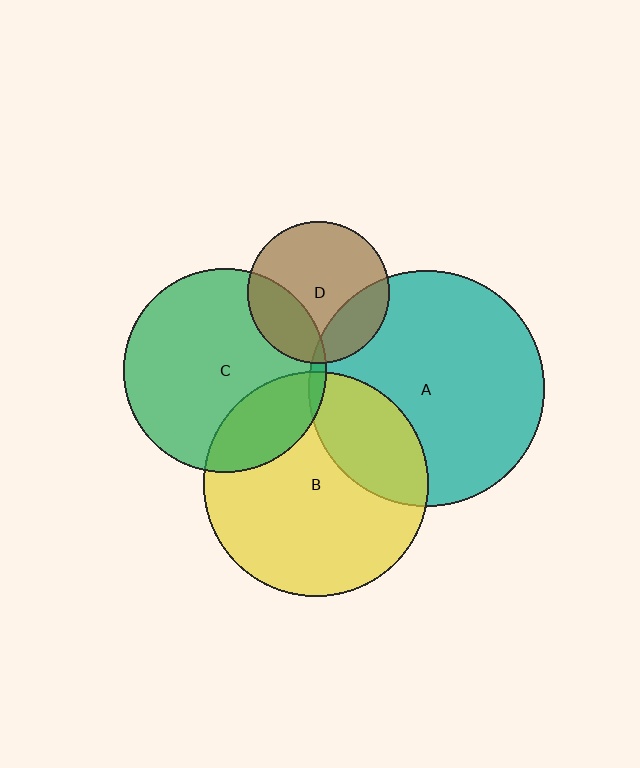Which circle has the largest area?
Circle A (teal).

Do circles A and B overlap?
Yes.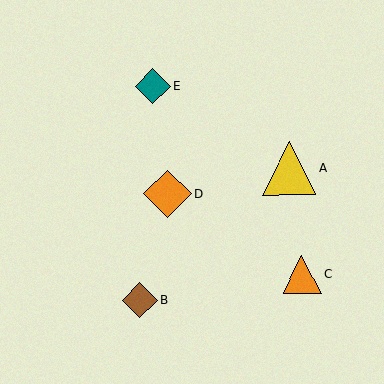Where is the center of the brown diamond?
The center of the brown diamond is at (139, 301).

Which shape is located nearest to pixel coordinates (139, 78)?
The teal diamond (labeled E) at (153, 86) is nearest to that location.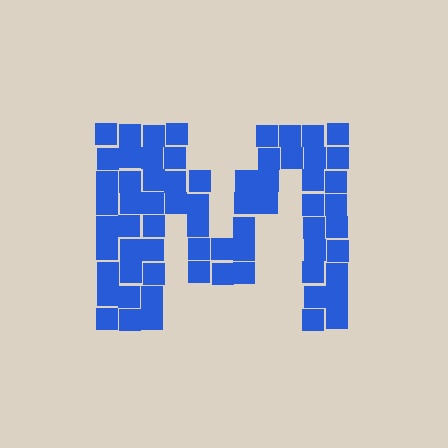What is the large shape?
The large shape is the letter M.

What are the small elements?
The small elements are squares.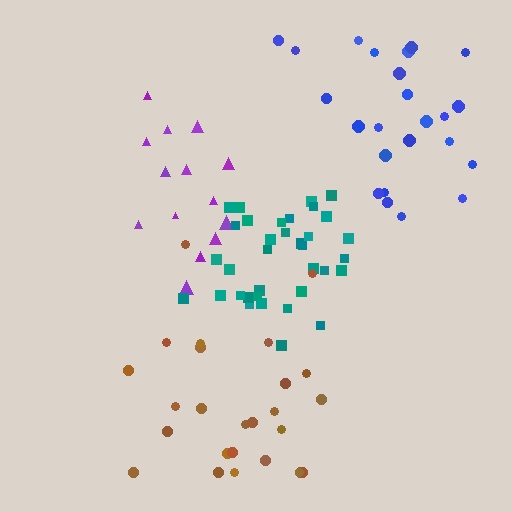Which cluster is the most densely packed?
Teal.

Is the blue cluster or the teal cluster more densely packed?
Teal.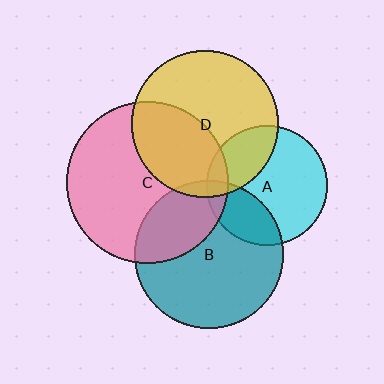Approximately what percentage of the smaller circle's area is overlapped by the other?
Approximately 5%.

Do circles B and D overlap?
Yes.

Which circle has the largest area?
Circle C (pink).